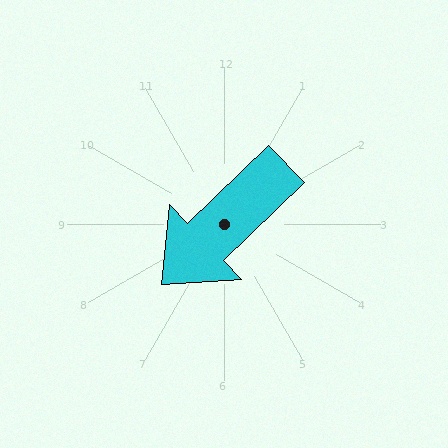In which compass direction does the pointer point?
Southwest.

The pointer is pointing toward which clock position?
Roughly 8 o'clock.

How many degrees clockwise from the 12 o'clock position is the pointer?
Approximately 226 degrees.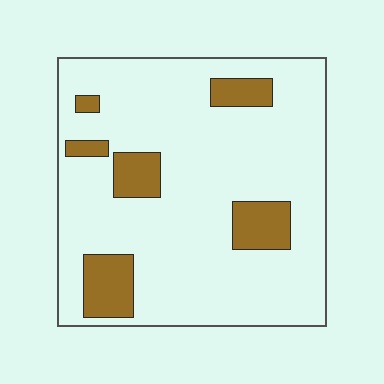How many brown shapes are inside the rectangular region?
6.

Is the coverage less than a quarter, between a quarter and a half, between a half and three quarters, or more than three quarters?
Less than a quarter.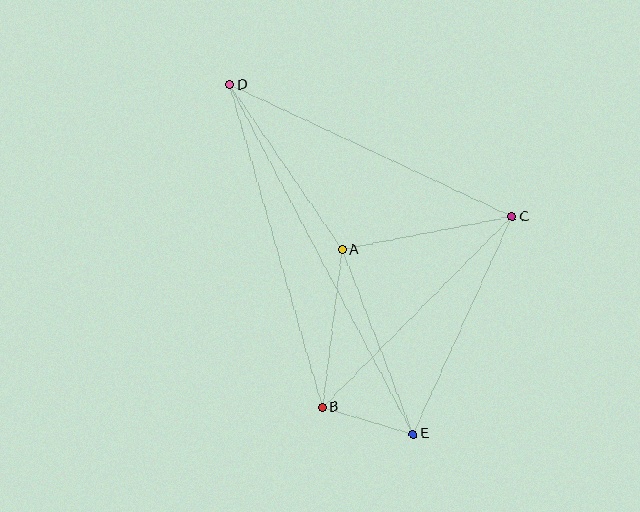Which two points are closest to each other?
Points B and E are closest to each other.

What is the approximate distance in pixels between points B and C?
The distance between B and C is approximately 269 pixels.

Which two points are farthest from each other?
Points D and E are farthest from each other.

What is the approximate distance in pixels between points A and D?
The distance between A and D is approximately 200 pixels.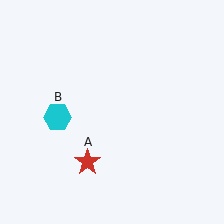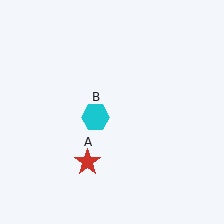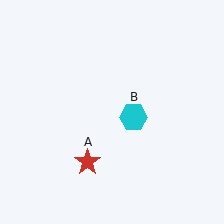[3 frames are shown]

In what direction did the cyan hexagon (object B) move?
The cyan hexagon (object B) moved right.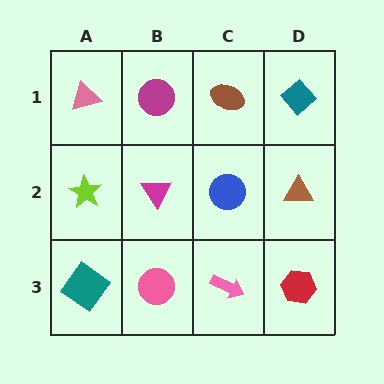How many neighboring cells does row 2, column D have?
3.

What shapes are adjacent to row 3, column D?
A brown triangle (row 2, column D), a pink arrow (row 3, column C).